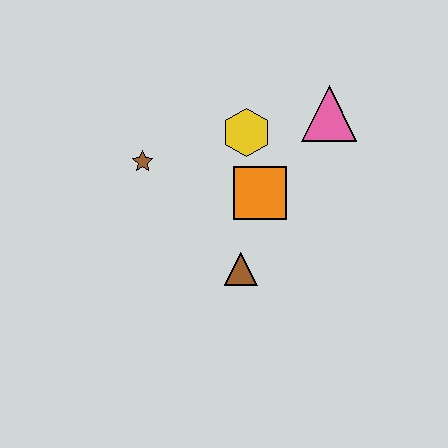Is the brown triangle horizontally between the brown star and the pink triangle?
Yes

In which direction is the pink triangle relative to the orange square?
The pink triangle is above the orange square.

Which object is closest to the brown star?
The yellow hexagon is closest to the brown star.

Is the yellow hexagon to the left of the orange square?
Yes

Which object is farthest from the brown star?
The pink triangle is farthest from the brown star.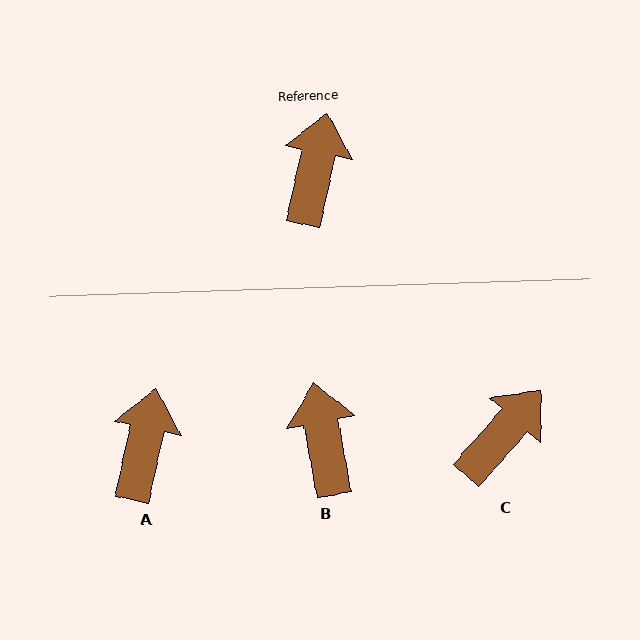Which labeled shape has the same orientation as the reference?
A.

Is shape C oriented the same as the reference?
No, it is off by about 29 degrees.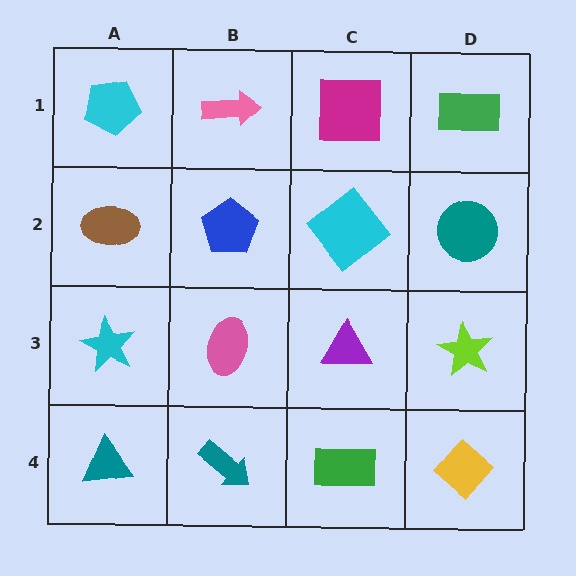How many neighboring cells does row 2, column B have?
4.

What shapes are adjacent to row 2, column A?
A cyan pentagon (row 1, column A), a cyan star (row 3, column A), a blue pentagon (row 2, column B).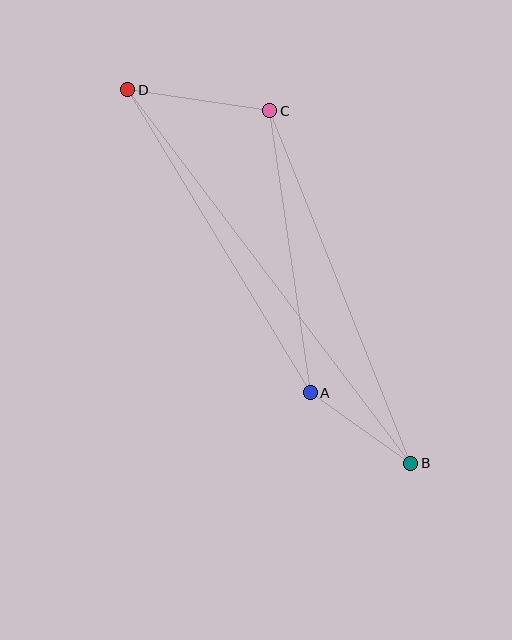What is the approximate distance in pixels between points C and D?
The distance between C and D is approximately 144 pixels.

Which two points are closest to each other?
Points A and B are closest to each other.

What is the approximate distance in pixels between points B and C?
The distance between B and C is approximately 380 pixels.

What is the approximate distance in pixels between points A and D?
The distance between A and D is approximately 354 pixels.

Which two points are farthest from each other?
Points B and D are farthest from each other.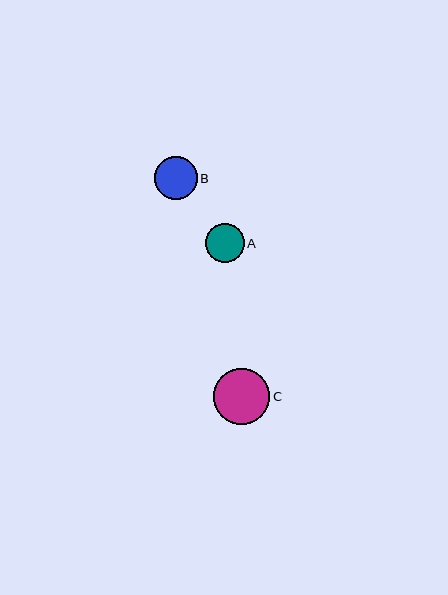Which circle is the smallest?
Circle A is the smallest with a size of approximately 39 pixels.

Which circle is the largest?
Circle C is the largest with a size of approximately 56 pixels.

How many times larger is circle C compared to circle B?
Circle C is approximately 1.3 times the size of circle B.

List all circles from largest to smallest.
From largest to smallest: C, B, A.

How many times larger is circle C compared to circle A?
Circle C is approximately 1.4 times the size of circle A.